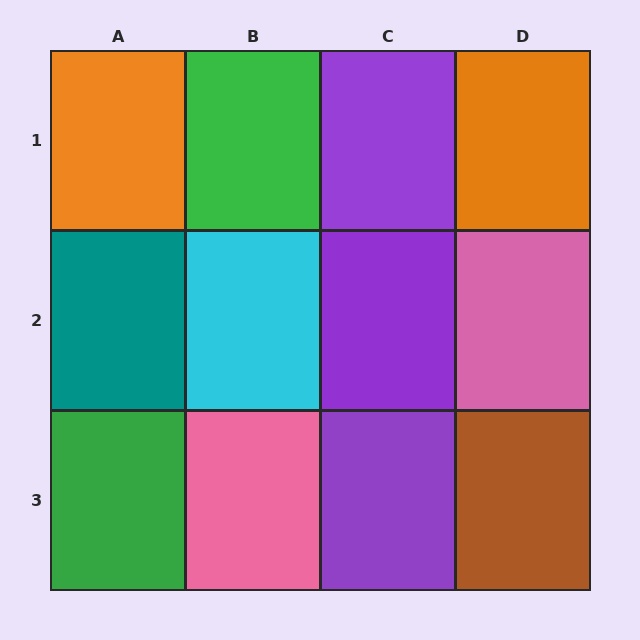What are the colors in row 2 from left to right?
Teal, cyan, purple, pink.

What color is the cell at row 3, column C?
Purple.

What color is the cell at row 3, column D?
Brown.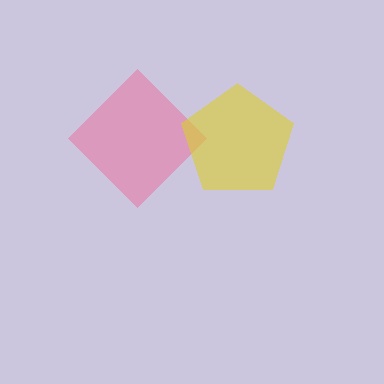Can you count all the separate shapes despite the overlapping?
Yes, there are 2 separate shapes.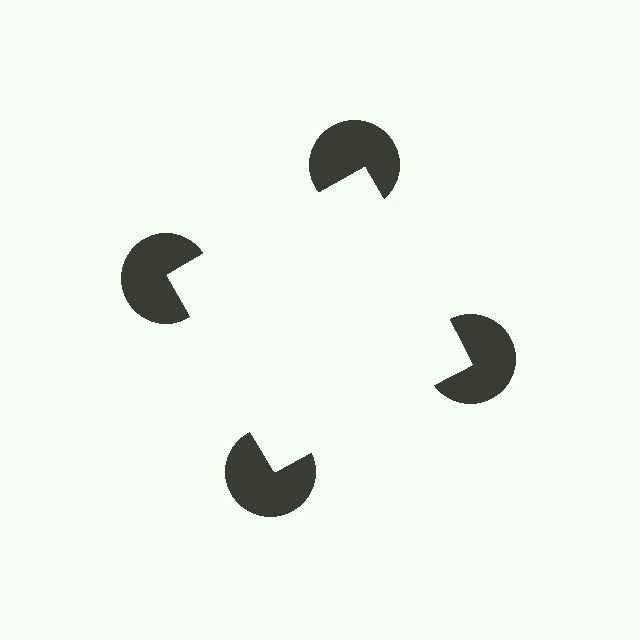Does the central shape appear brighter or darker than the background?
It typically appears slightly brighter than the background, even though no actual brightness change is drawn.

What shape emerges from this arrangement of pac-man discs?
An illusory square — its edges are inferred from the aligned wedge cuts in the pac-man discs, not physically drawn.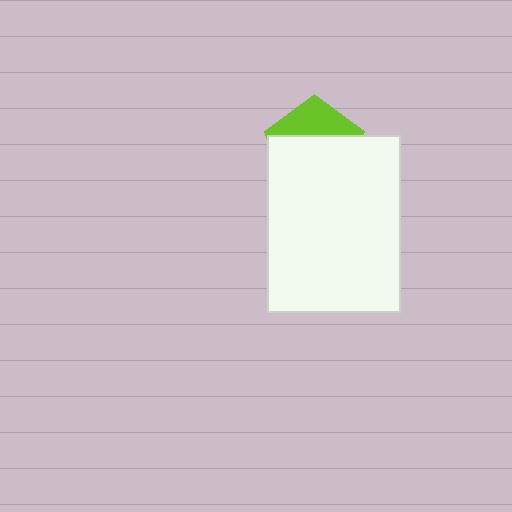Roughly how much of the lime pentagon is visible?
A small part of it is visible (roughly 34%).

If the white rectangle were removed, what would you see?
You would see the complete lime pentagon.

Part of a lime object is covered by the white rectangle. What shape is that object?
It is a pentagon.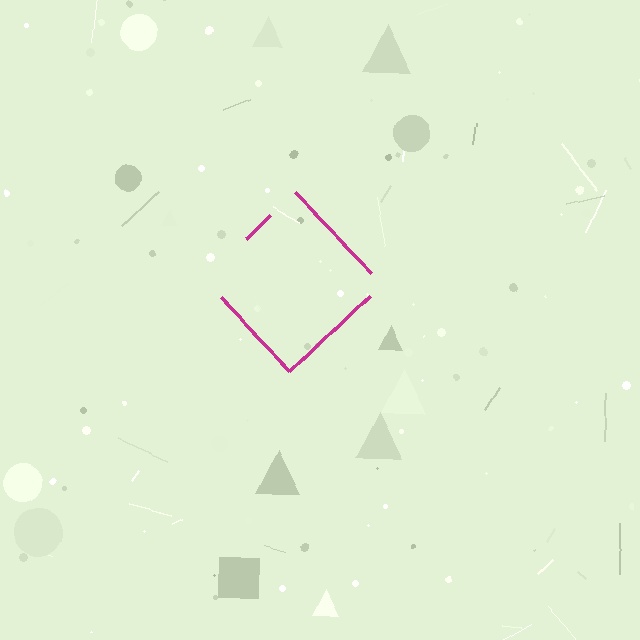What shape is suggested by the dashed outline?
The dashed outline suggests a diamond.